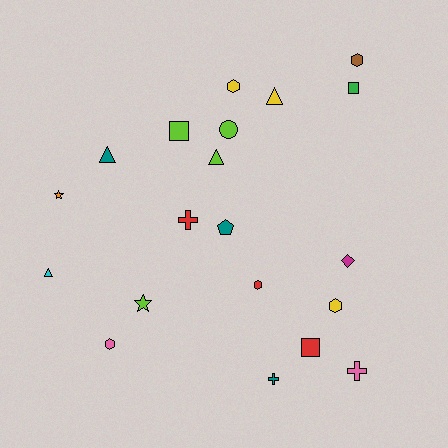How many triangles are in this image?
There are 4 triangles.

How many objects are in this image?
There are 20 objects.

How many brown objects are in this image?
There is 1 brown object.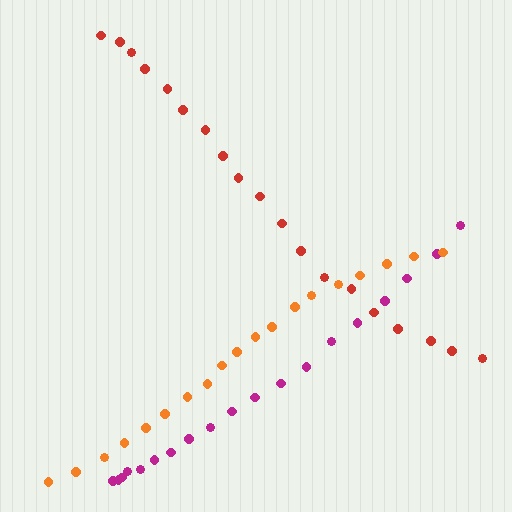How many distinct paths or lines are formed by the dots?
There are 3 distinct paths.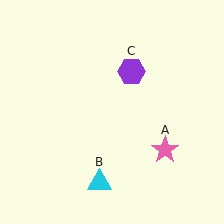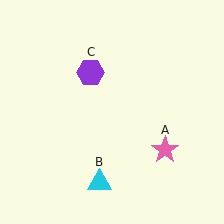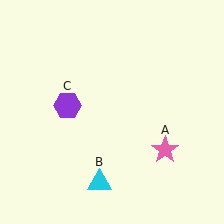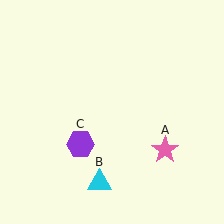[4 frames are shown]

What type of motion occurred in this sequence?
The purple hexagon (object C) rotated counterclockwise around the center of the scene.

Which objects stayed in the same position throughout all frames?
Pink star (object A) and cyan triangle (object B) remained stationary.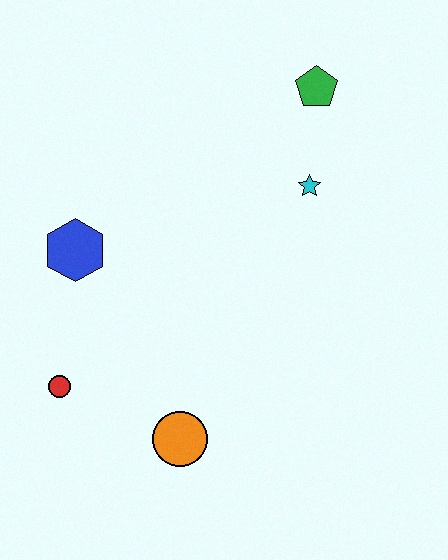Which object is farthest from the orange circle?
The green pentagon is farthest from the orange circle.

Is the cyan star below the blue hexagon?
No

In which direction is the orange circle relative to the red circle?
The orange circle is to the right of the red circle.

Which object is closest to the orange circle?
The red circle is closest to the orange circle.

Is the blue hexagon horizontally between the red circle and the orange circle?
Yes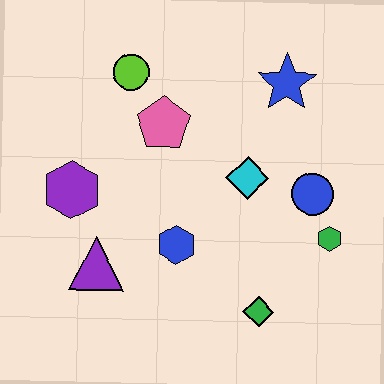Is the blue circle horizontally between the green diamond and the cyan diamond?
No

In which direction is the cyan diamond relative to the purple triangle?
The cyan diamond is to the right of the purple triangle.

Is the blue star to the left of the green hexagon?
Yes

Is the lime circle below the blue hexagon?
No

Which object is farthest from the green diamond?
The lime circle is farthest from the green diamond.